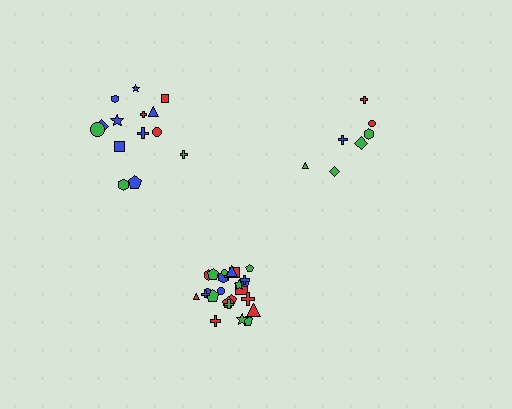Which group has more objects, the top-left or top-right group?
The top-left group.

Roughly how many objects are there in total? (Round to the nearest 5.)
Roughly 45 objects in total.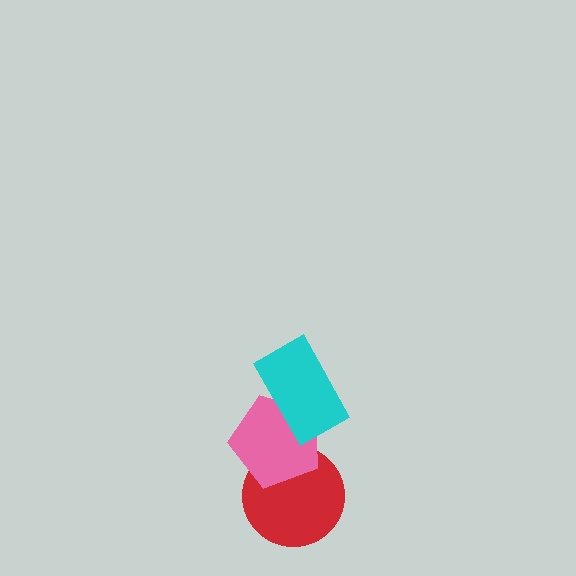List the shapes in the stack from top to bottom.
From top to bottom: the cyan rectangle, the pink pentagon, the red circle.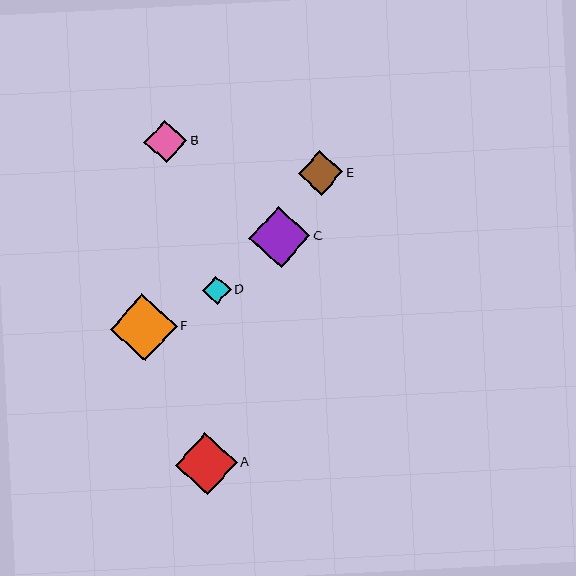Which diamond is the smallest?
Diamond D is the smallest with a size of approximately 28 pixels.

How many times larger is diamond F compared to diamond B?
Diamond F is approximately 1.6 times the size of diamond B.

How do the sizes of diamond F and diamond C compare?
Diamond F and diamond C are approximately the same size.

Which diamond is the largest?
Diamond F is the largest with a size of approximately 67 pixels.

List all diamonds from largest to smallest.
From largest to smallest: F, A, C, E, B, D.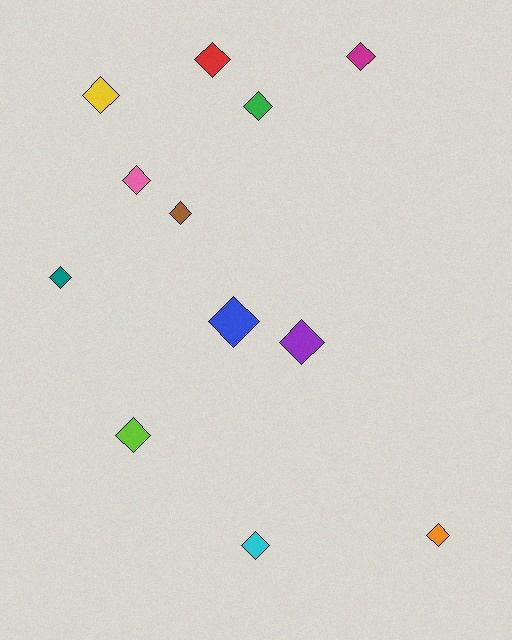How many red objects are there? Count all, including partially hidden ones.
There is 1 red object.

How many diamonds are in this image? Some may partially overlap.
There are 12 diamonds.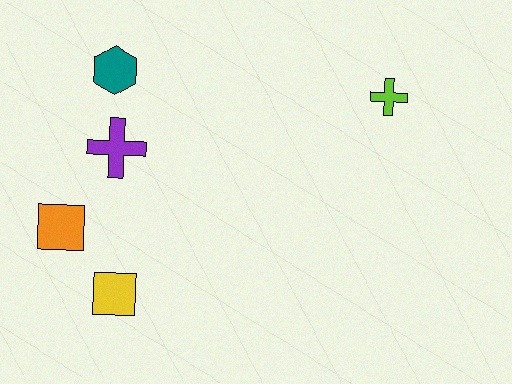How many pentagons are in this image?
There are no pentagons.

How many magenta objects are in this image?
There are no magenta objects.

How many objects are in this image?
There are 5 objects.